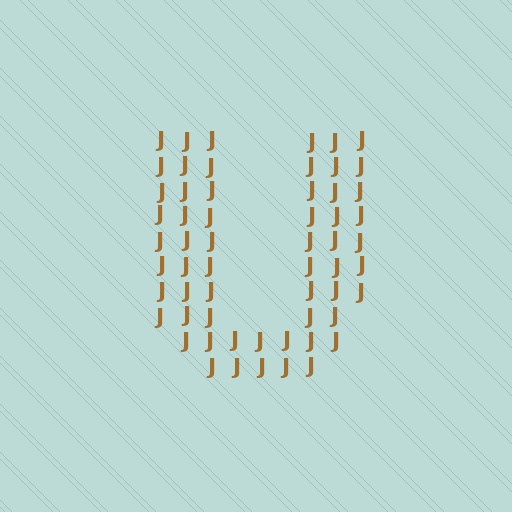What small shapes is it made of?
It is made of small letter J's.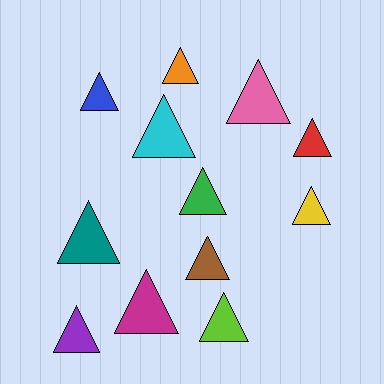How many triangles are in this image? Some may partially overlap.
There are 12 triangles.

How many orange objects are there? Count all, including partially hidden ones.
There is 1 orange object.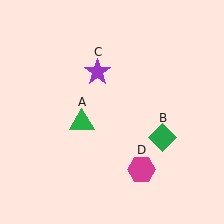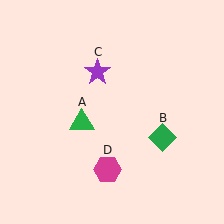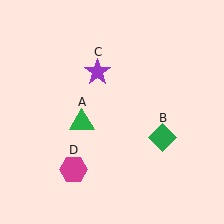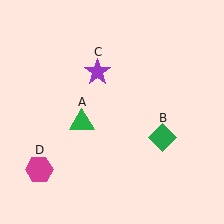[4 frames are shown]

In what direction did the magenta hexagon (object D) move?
The magenta hexagon (object D) moved left.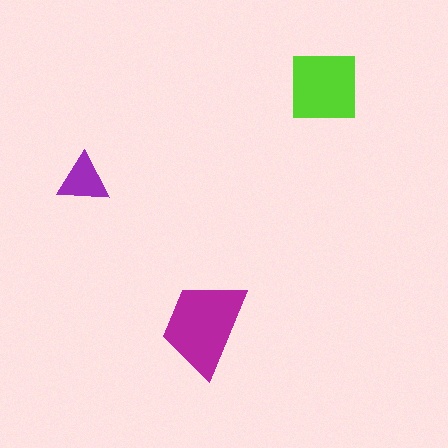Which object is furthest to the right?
The lime square is rightmost.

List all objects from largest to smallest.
The magenta trapezoid, the lime square, the purple triangle.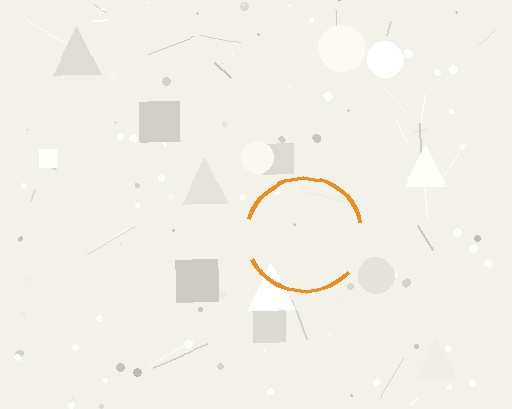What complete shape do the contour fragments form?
The contour fragments form a circle.